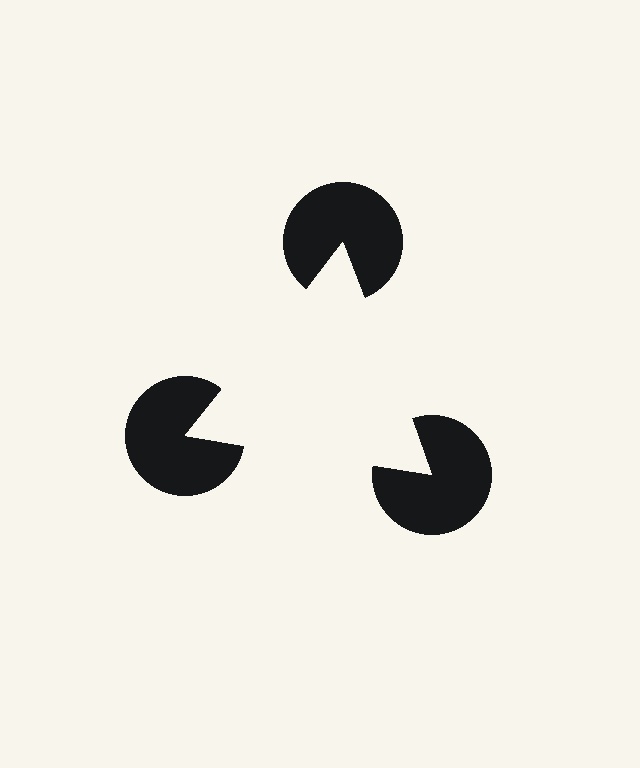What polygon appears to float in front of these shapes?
An illusory triangle — its edges are inferred from the aligned wedge cuts in the pac-man discs, not physically drawn.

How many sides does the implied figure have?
3 sides.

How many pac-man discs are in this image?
There are 3 — one at each vertex of the illusory triangle.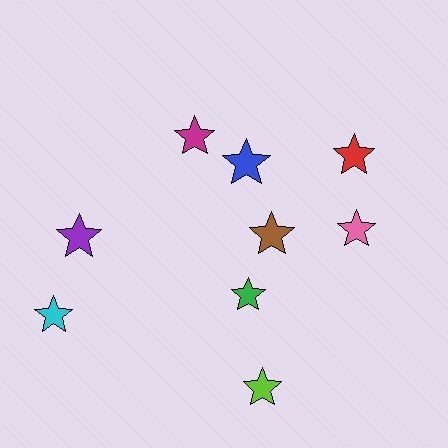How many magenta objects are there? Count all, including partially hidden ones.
There is 1 magenta object.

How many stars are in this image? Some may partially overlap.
There are 9 stars.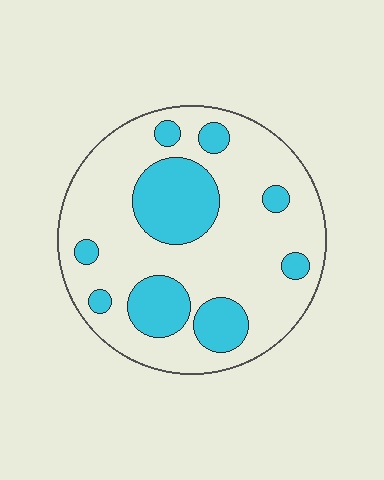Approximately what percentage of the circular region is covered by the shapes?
Approximately 25%.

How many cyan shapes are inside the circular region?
9.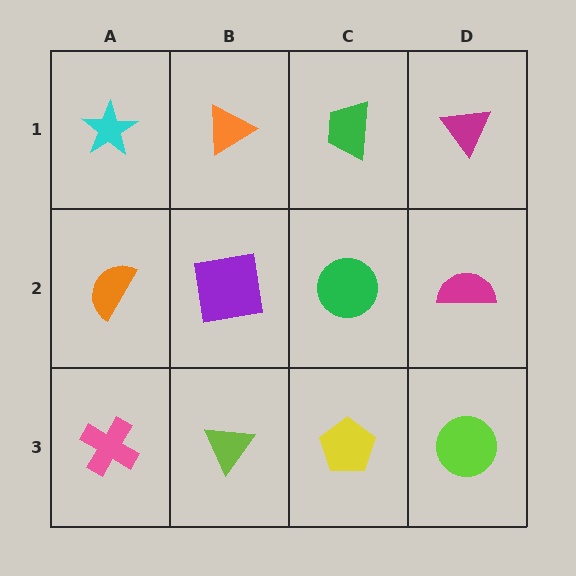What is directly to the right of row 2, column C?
A magenta semicircle.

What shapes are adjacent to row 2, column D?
A magenta triangle (row 1, column D), a lime circle (row 3, column D), a green circle (row 2, column C).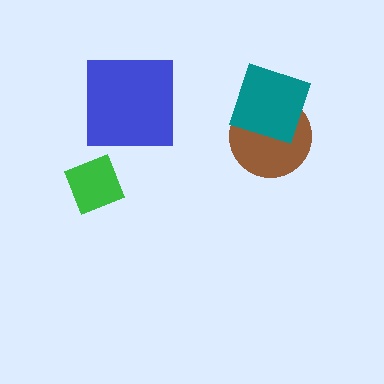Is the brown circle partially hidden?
Yes, it is partially covered by another shape.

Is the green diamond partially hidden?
No, no other shape covers it.